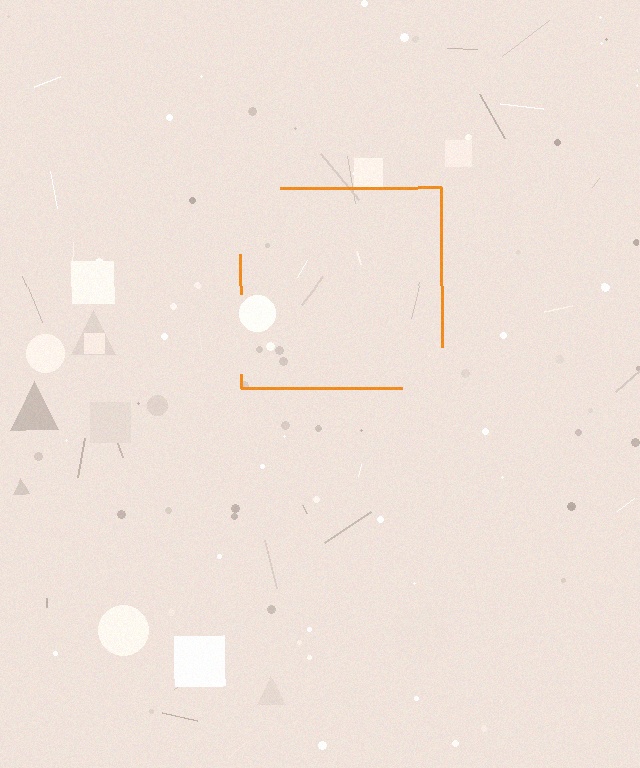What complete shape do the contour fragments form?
The contour fragments form a square.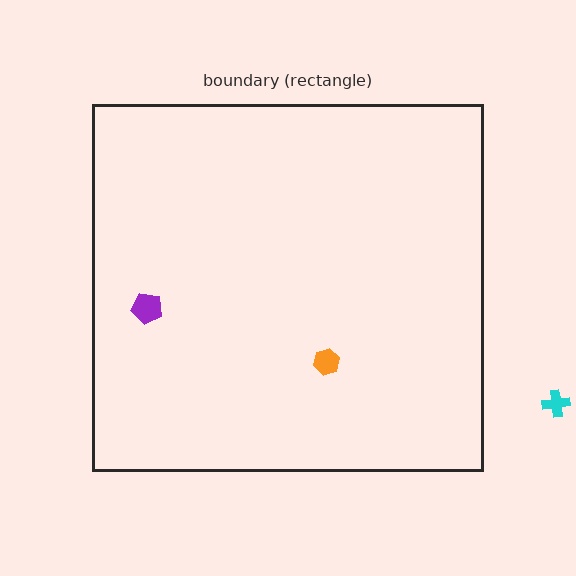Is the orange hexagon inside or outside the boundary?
Inside.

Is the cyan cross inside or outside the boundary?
Outside.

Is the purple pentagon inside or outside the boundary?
Inside.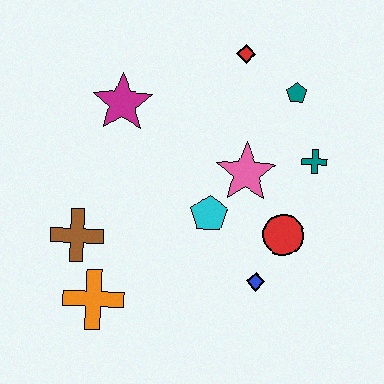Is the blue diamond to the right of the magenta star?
Yes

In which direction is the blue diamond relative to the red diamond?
The blue diamond is below the red diamond.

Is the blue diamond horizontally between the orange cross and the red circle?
Yes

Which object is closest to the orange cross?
The brown cross is closest to the orange cross.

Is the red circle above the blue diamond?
Yes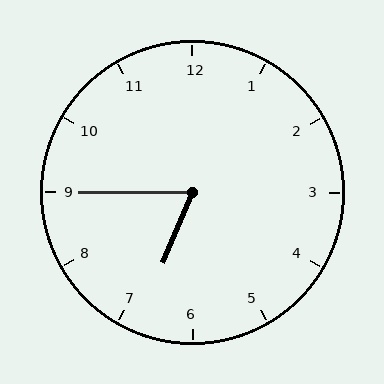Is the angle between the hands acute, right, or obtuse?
It is acute.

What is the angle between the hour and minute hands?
Approximately 68 degrees.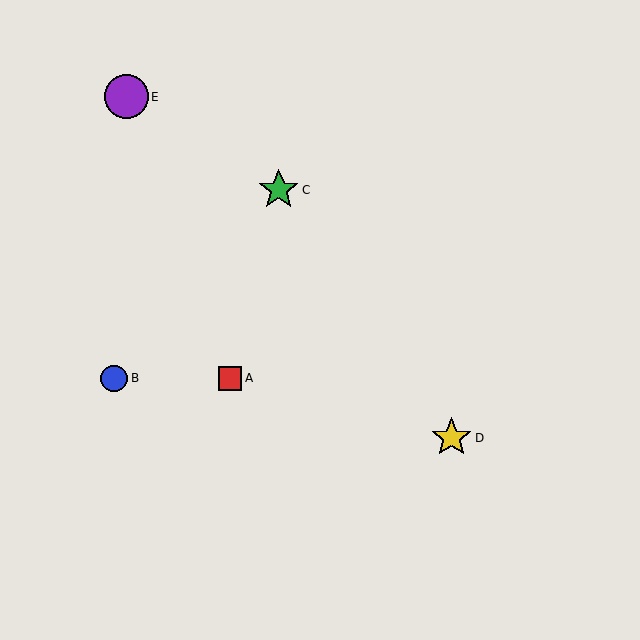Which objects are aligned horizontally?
Objects A, B are aligned horizontally.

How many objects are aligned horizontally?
2 objects (A, B) are aligned horizontally.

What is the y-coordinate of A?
Object A is at y≈378.